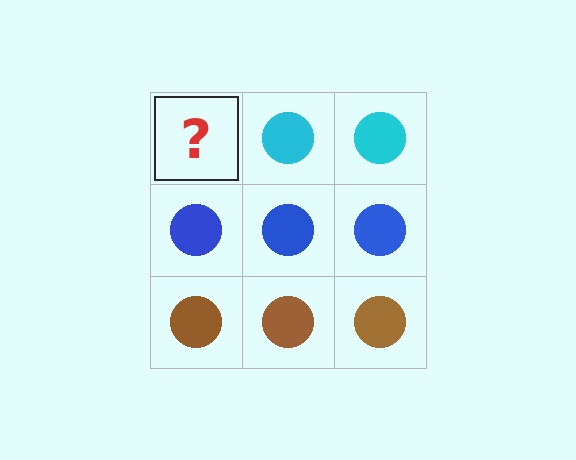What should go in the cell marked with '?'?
The missing cell should contain a cyan circle.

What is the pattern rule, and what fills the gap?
The rule is that each row has a consistent color. The gap should be filled with a cyan circle.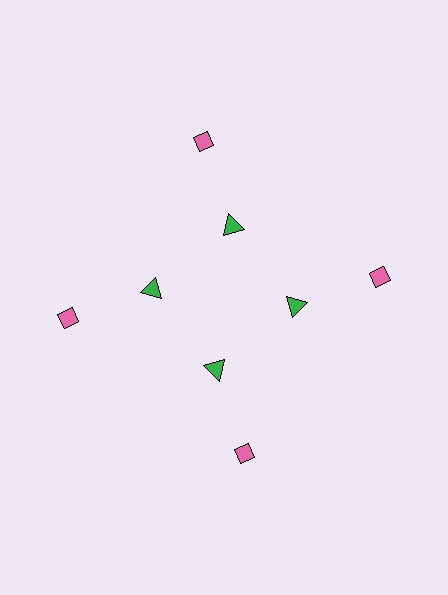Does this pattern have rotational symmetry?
Yes, this pattern has 4-fold rotational symmetry. It looks the same after rotating 90 degrees around the center.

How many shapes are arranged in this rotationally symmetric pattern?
There are 8 shapes, arranged in 4 groups of 2.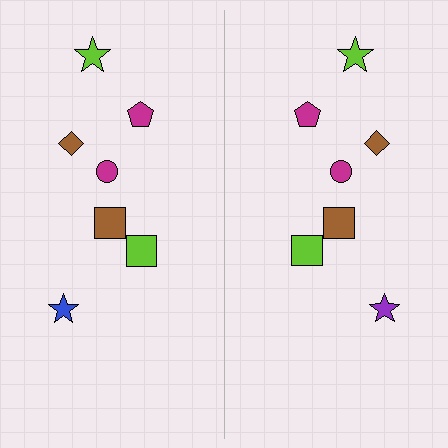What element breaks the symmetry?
The purple star on the right side breaks the symmetry — its mirror counterpart is blue.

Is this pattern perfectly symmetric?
No, the pattern is not perfectly symmetric. The purple star on the right side breaks the symmetry — its mirror counterpart is blue.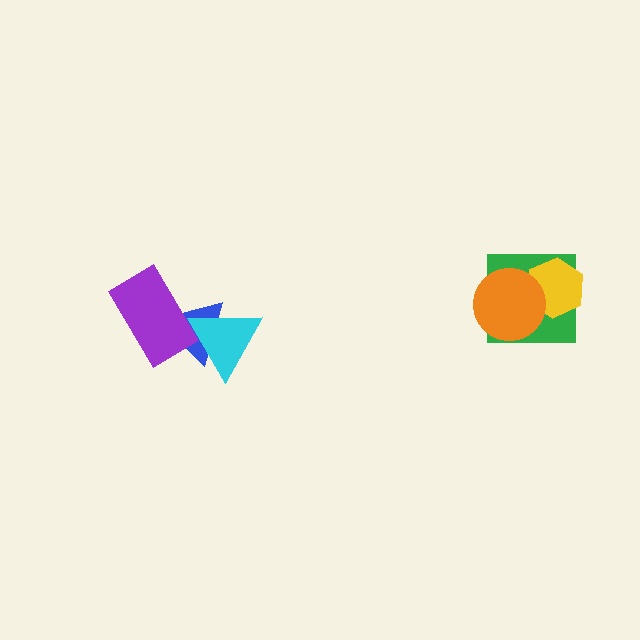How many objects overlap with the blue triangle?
2 objects overlap with the blue triangle.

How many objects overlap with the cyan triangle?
2 objects overlap with the cyan triangle.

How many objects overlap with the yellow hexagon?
2 objects overlap with the yellow hexagon.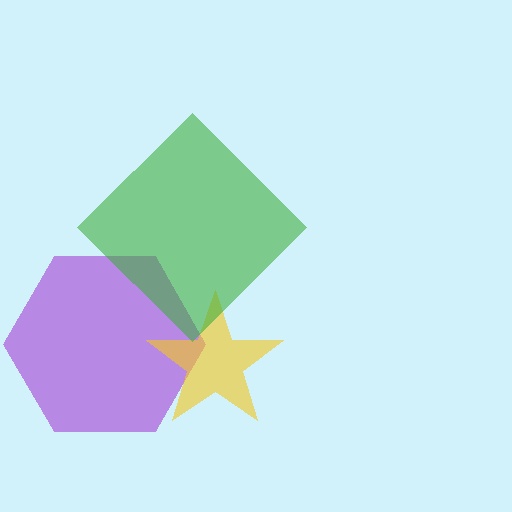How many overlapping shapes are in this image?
There are 3 overlapping shapes in the image.